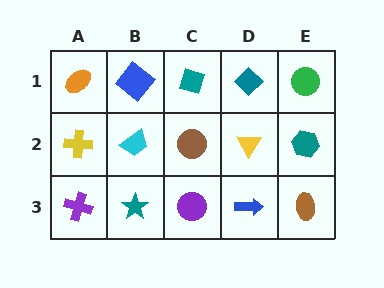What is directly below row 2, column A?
A purple cross.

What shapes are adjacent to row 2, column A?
An orange ellipse (row 1, column A), a purple cross (row 3, column A), a cyan trapezoid (row 2, column B).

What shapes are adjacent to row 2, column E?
A green circle (row 1, column E), a brown ellipse (row 3, column E), a yellow triangle (row 2, column D).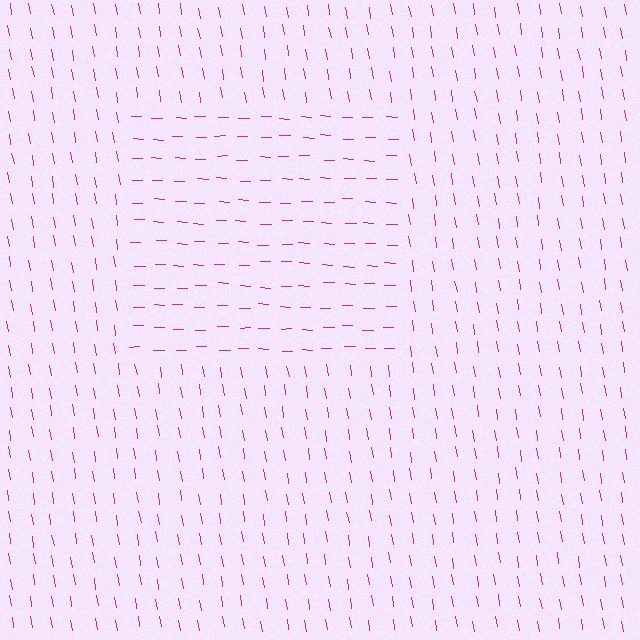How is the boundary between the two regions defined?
The boundary is defined purely by a change in line orientation (approximately 79 degrees difference). All lines are the same color and thickness.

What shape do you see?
I see a rectangle.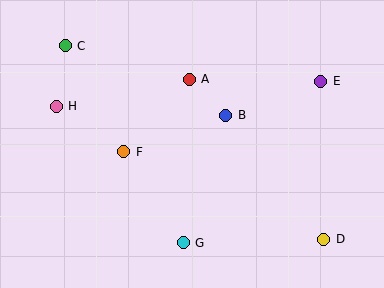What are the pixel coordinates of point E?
Point E is at (321, 81).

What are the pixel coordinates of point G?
Point G is at (183, 243).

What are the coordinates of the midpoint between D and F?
The midpoint between D and F is at (224, 195).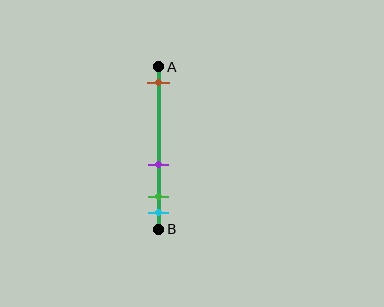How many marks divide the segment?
There are 4 marks dividing the segment.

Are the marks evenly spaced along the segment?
No, the marks are not evenly spaced.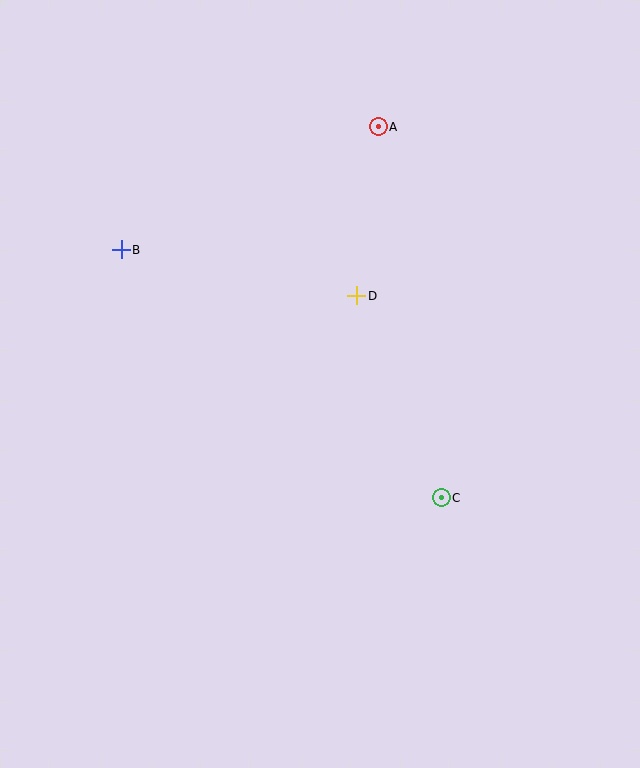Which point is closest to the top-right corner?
Point A is closest to the top-right corner.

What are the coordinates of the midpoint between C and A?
The midpoint between C and A is at (410, 312).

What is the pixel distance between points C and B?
The distance between C and B is 405 pixels.